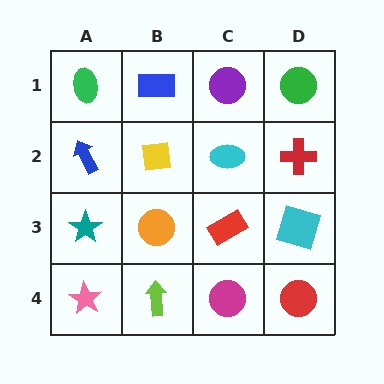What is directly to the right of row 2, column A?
A yellow square.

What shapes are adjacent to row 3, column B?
A yellow square (row 2, column B), a lime arrow (row 4, column B), a teal star (row 3, column A), a red rectangle (row 3, column C).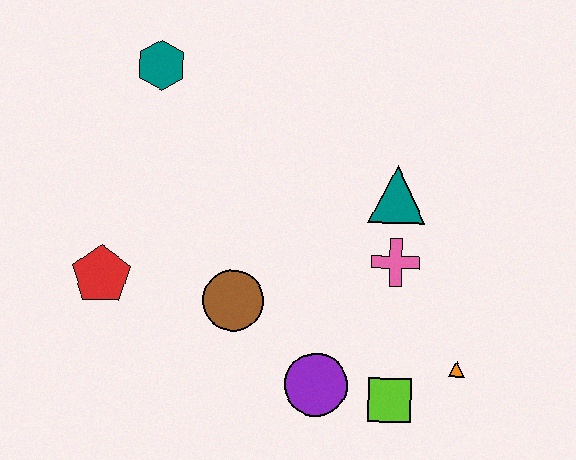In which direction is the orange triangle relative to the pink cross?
The orange triangle is below the pink cross.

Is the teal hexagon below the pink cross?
No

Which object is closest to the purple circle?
The lime square is closest to the purple circle.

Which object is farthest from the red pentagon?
The orange triangle is farthest from the red pentagon.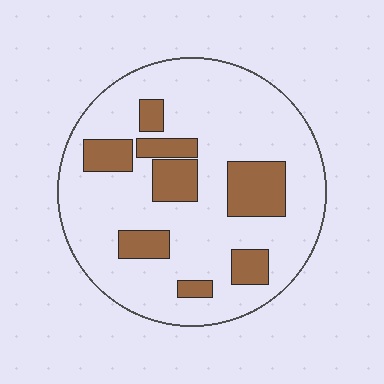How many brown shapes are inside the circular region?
8.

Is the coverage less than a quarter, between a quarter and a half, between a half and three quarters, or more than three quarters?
Less than a quarter.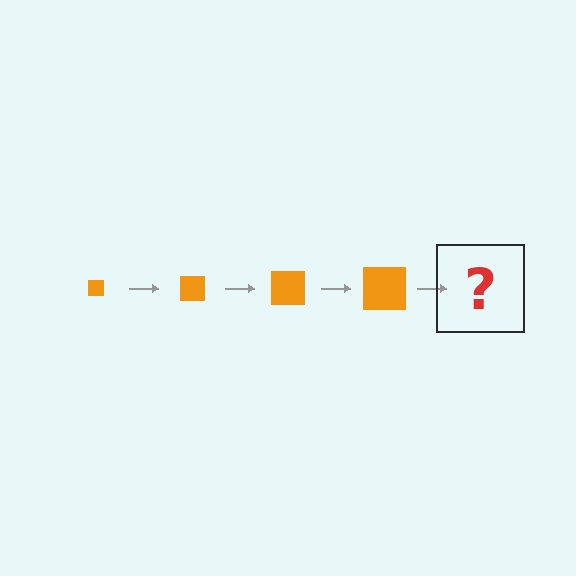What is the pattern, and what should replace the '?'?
The pattern is that the square gets progressively larger each step. The '?' should be an orange square, larger than the previous one.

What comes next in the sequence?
The next element should be an orange square, larger than the previous one.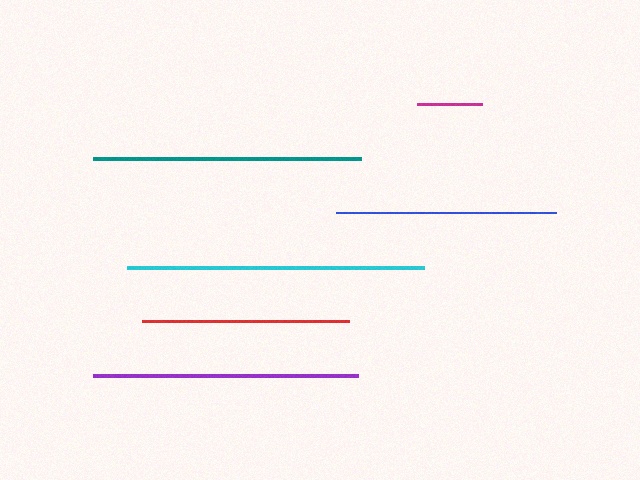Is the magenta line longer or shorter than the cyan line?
The cyan line is longer than the magenta line.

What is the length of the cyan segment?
The cyan segment is approximately 296 pixels long.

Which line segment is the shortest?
The magenta line is the shortest at approximately 66 pixels.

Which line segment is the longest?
The cyan line is the longest at approximately 296 pixels.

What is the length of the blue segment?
The blue segment is approximately 220 pixels long.